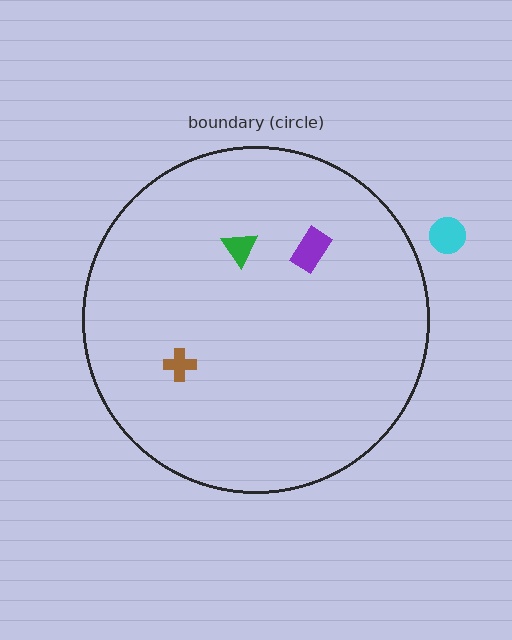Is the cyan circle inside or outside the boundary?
Outside.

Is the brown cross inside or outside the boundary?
Inside.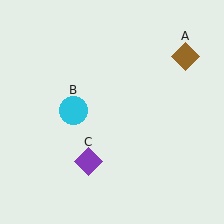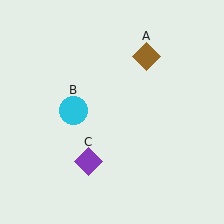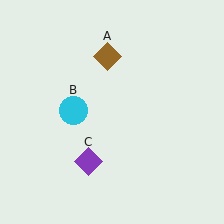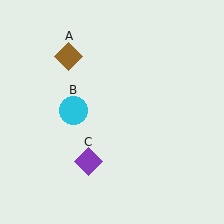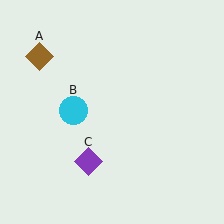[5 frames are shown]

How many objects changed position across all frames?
1 object changed position: brown diamond (object A).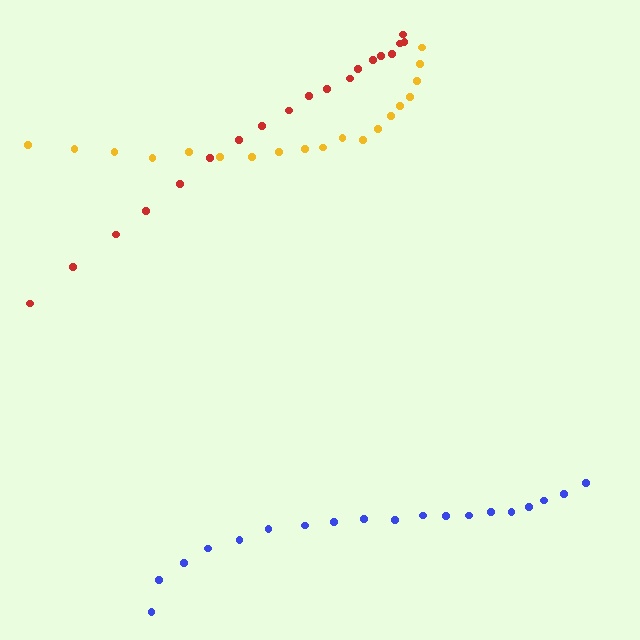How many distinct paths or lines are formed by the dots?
There are 3 distinct paths.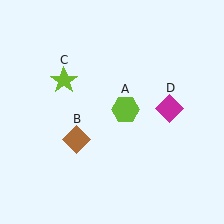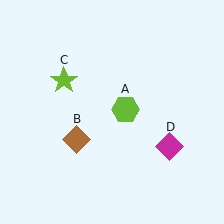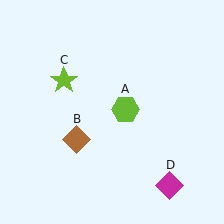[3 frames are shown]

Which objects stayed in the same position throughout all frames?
Lime hexagon (object A) and brown diamond (object B) and lime star (object C) remained stationary.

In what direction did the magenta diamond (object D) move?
The magenta diamond (object D) moved down.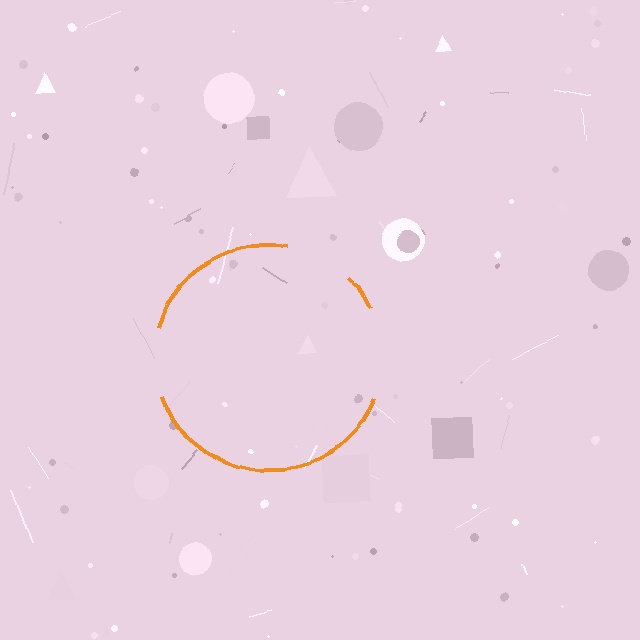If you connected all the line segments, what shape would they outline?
They would outline a circle.